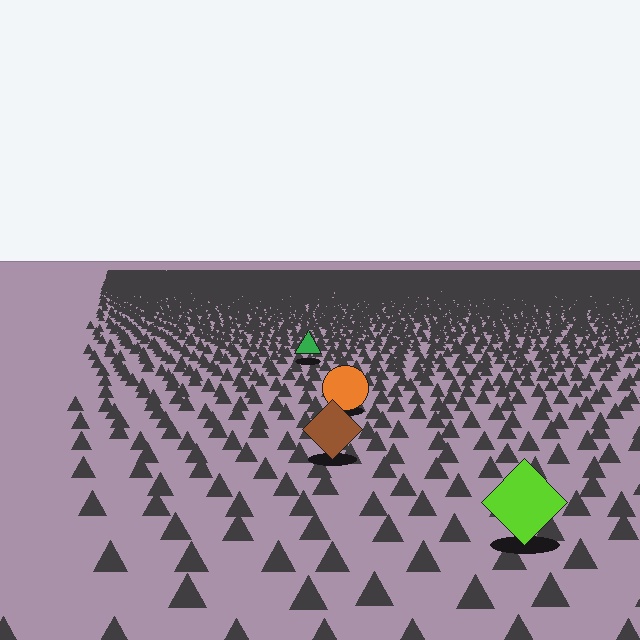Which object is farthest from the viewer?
The green triangle is farthest from the viewer. It appears smaller and the ground texture around it is denser.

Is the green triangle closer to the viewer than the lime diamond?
No. The lime diamond is closer — you can tell from the texture gradient: the ground texture is coarser near it.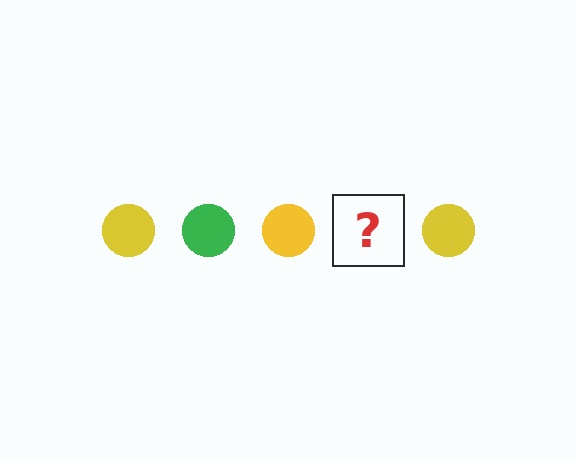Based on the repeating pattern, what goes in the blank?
The blank should be a green circle.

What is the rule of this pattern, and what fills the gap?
The rule is that the pattern cycles through yellow, green circles. The gap should be filled with a green circle.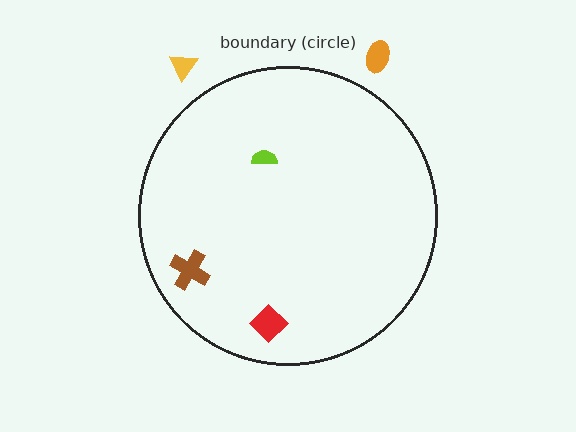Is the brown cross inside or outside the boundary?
Inside.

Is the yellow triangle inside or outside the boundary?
Outside.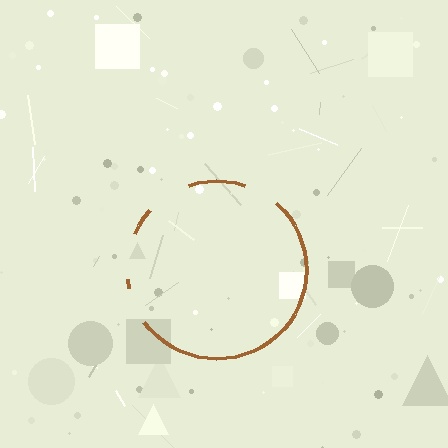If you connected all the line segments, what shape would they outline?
They would outline a circle.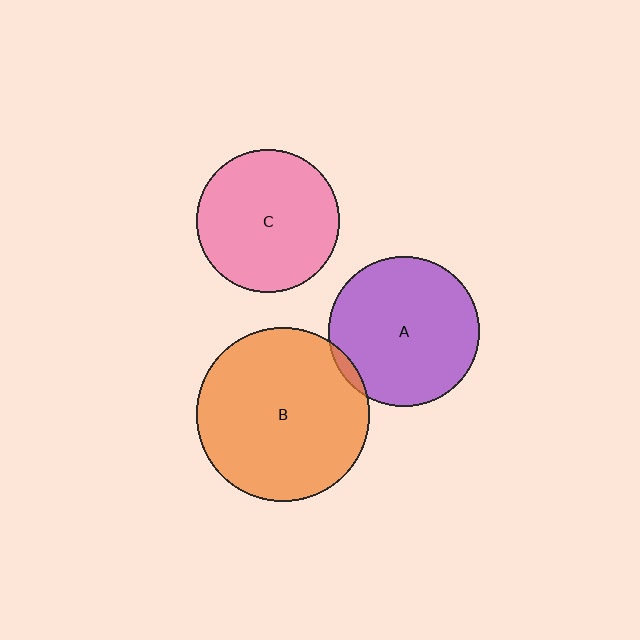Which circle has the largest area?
Circle B (orange).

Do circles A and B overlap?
Yes.